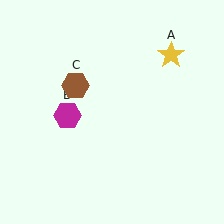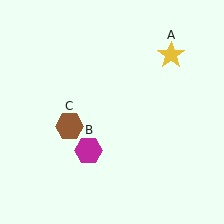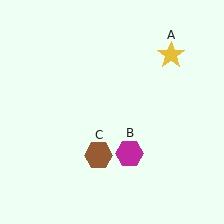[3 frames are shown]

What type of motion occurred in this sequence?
The magenta hexagon (object B), brown hexagon (object C) rotated counterclockwise around the center of the scene.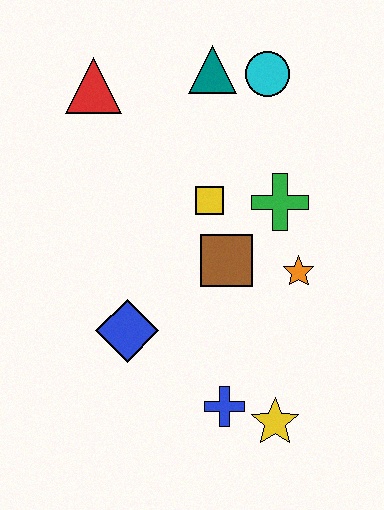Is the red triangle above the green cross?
Yes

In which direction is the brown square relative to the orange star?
The brown square is to the left of the orange star.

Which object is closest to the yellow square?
The brown square is closest to the yellow square.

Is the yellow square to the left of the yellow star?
Yes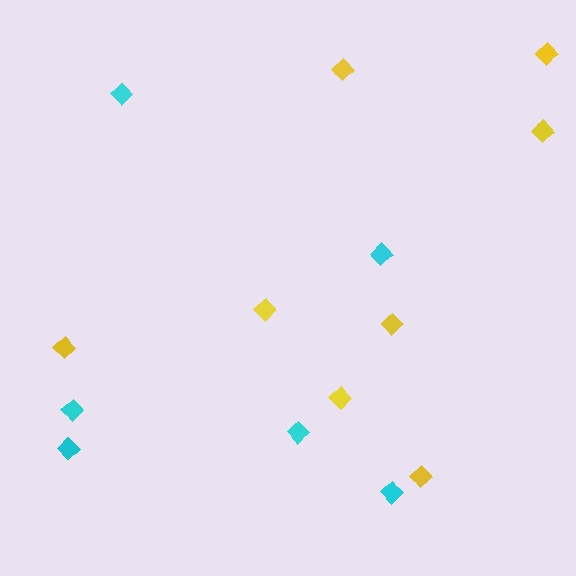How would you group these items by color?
There are 2 groups: one group of yellow diamonds (8) and one group of cyan diamonds (6).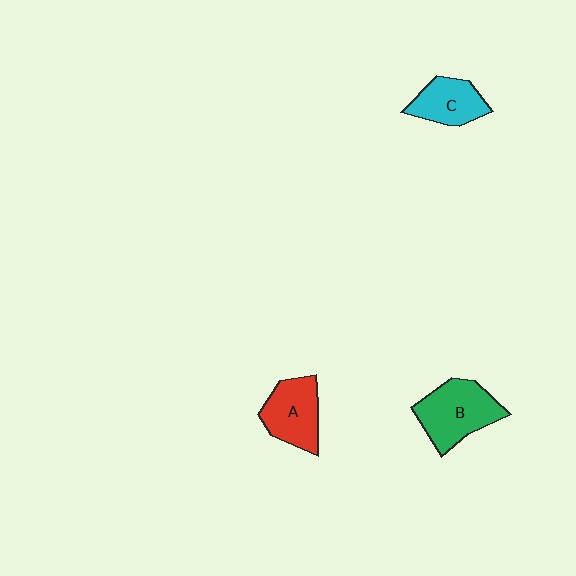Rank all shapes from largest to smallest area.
From largest to smallest: B (green), A (red), C (cyan).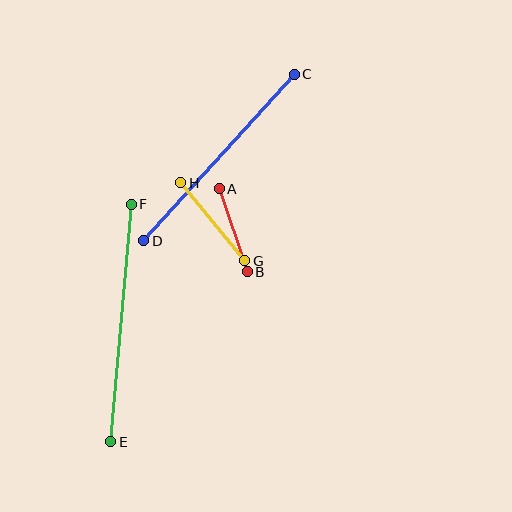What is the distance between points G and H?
The distance is approximately 101 pixels.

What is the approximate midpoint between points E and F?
The midpoint is at approximately (121, 323) pixels.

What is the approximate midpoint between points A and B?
The midpoint is at approximately (233, 230) pixels.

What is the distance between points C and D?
The distance is approximately 225 pixels.